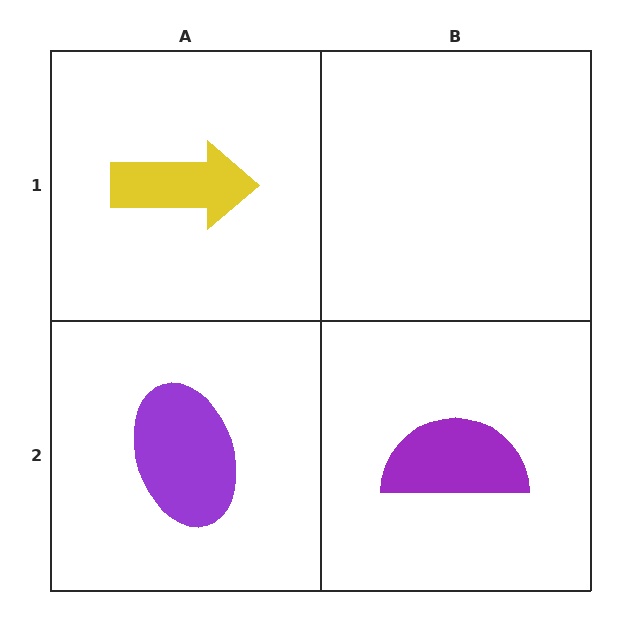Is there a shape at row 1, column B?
No, that cell is empty.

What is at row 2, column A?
A purple ellipse.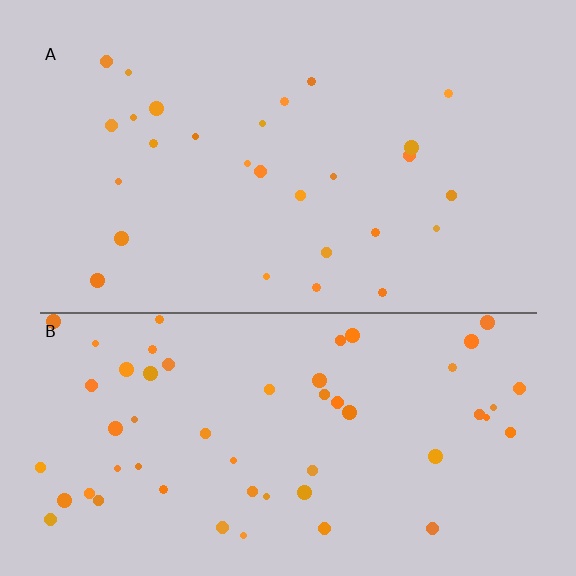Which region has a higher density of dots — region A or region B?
B (the bottom).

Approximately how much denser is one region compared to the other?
Approximately 2.0× — region B over region A.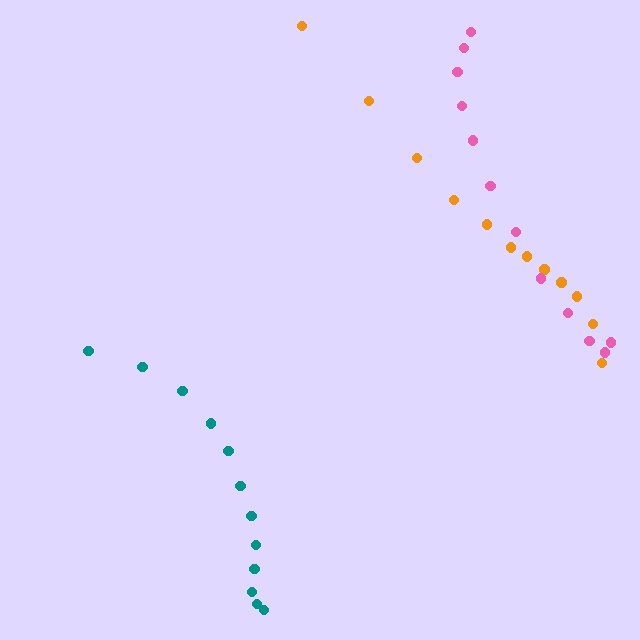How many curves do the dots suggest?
There are 3 distinct paths.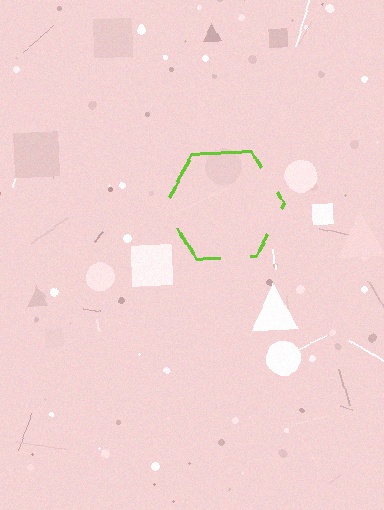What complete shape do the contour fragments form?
The contour fragments form a hexagon.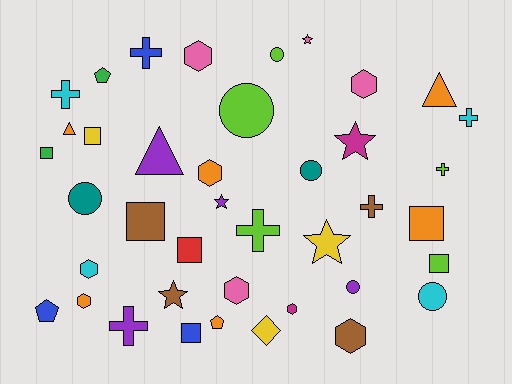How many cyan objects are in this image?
There are 4 cyan objects.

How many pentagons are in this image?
There are 3 pentagons.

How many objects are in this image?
There are 40 objects.